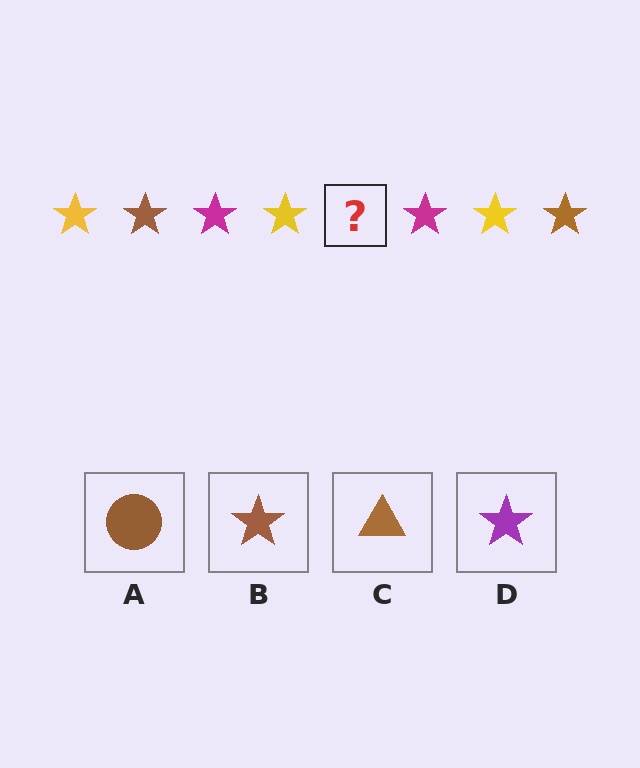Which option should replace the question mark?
Option B.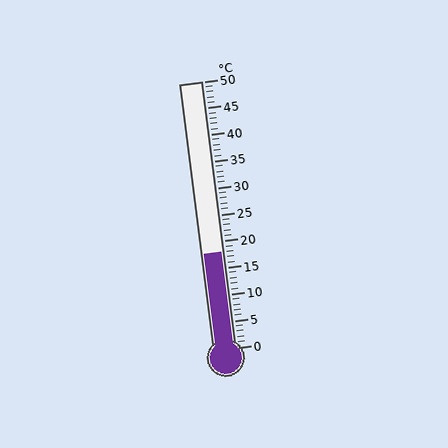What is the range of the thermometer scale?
The thermometer scale ranges from 0°C to 50°C.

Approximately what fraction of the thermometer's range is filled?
The thermometer is filled to approximately 35% of its range.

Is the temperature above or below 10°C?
The temperature is above 10°C.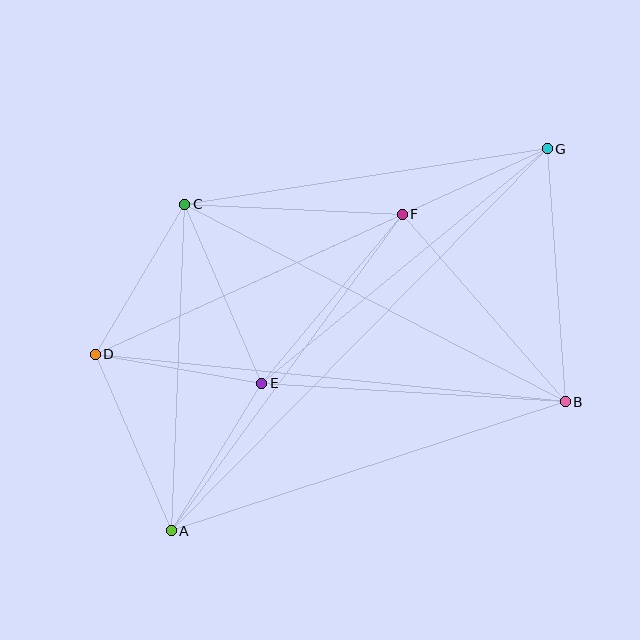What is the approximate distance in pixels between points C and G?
The distance between C and G is approximately 366 pixels.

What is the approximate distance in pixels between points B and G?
The distance between B and G is approximately 254 pixels.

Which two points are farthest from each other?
Points A and G are farthest from each other.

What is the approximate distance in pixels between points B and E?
The distance between B and E is approximately 304 pixels.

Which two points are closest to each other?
Points F and G are closest to each other.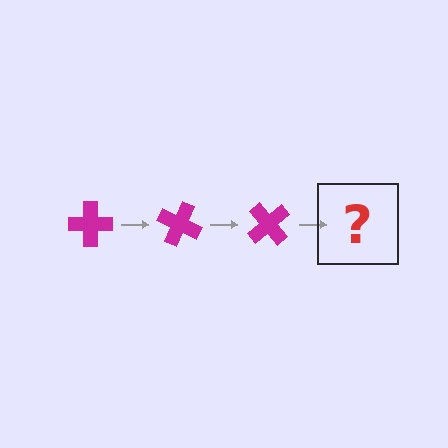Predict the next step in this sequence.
The next step is a magenta cross rotated 75 degrees.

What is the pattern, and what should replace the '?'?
The pattern is that the cross rotates 25 degrees each step. The '?' should be a magenta cross rotated 75 degrees.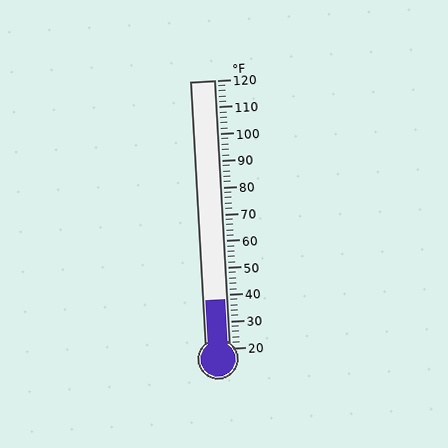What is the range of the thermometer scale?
The thermometer scale ranges from 20°F to 120°F.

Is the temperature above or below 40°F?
The temperature is below 40°F.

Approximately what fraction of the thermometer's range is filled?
The thermometer is filled to approximately 20% of its range.